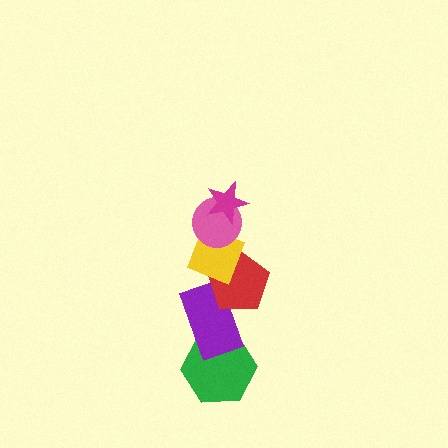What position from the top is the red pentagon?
The red pentagon is 4th from the top.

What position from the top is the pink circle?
The pink circle is 2nd from the top.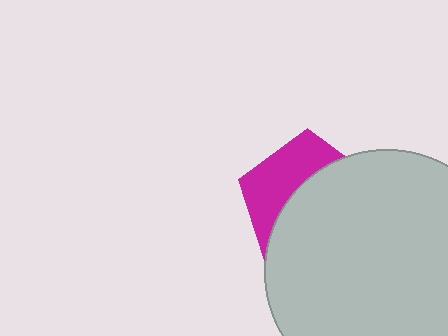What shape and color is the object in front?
The object in front is a light gray circle.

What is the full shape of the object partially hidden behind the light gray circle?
The partially hidden object is a magenta pentagon.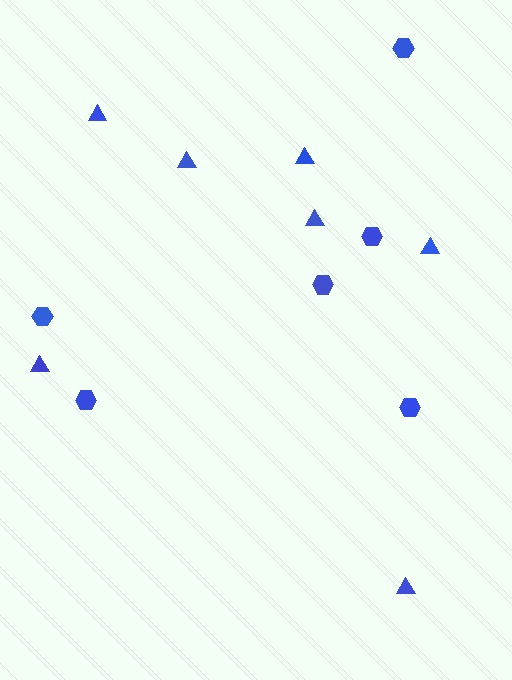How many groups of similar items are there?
There are 2 groups: one group of hexagons (6) and one group of triangles (7).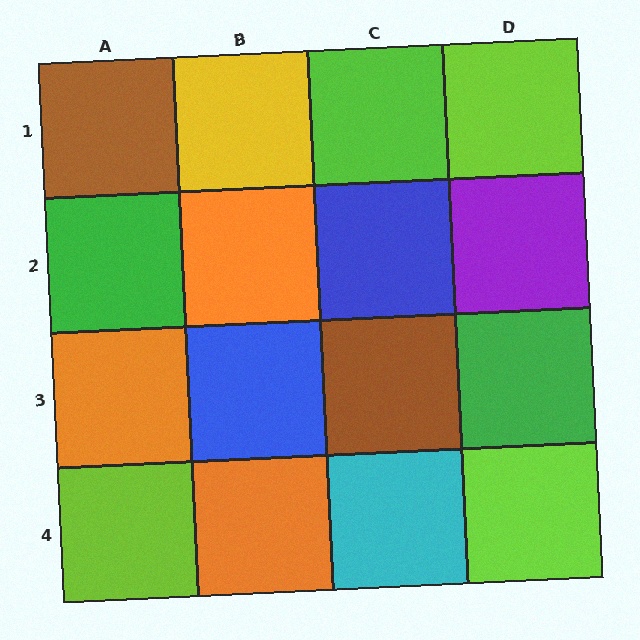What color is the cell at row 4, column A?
Lime.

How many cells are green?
2 cells are green.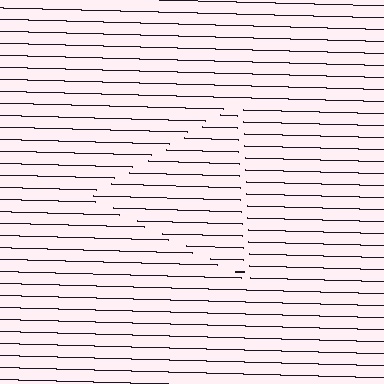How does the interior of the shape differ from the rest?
The interior of the shape contains the same grating, shifted by half a period — the contour is defined by the phase discontinuity where line-ends from the inner and outer gratings abut.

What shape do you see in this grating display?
An illusory triangle. The interior of the shape contains the same grating, shifted by half a period — the contour is defined by the phase discontinuity where line-ends from the inner and outer gratings abut.